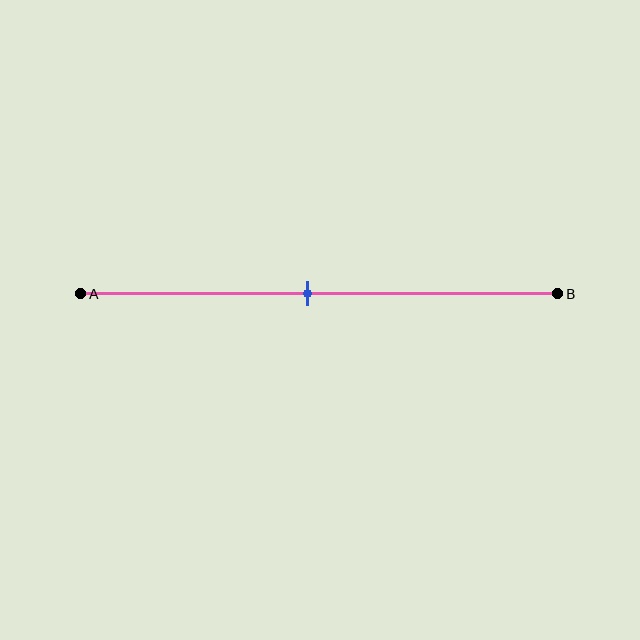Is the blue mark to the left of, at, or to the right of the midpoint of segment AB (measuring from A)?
The blue mark is approximately at the midpoint of segment AB.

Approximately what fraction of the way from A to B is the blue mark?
The blue mark is approximately 50% of the way from A to B.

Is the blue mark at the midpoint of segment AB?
Yes, the mark is approximately at the midpoint.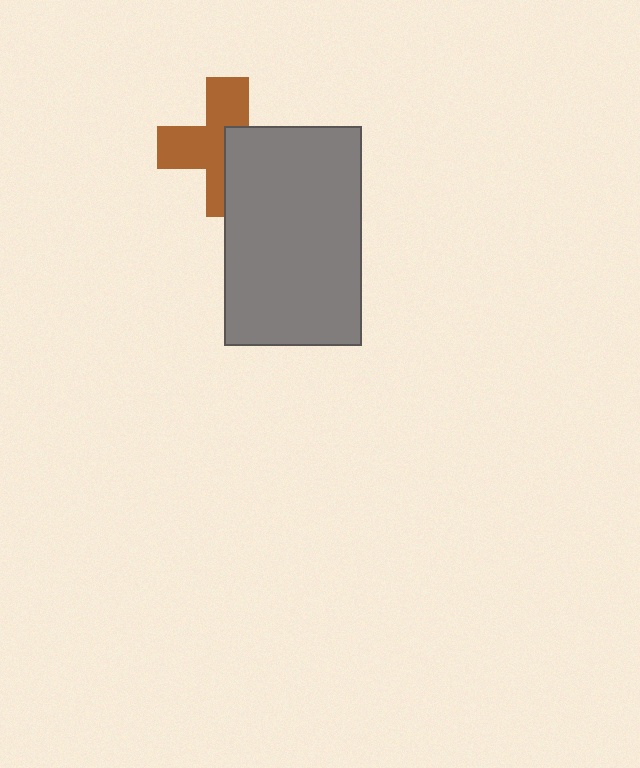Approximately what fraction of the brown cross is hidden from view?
Roughly 43% of the brown cross is hidden behind the gray rectangle.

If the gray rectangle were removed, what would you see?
You would see the complete brown cross.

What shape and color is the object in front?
The object in front is a gray rectangle.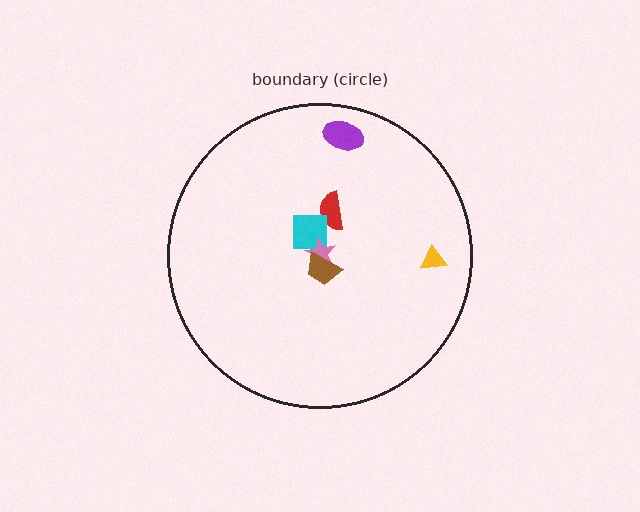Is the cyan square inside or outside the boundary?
Inside.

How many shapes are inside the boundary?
6 inside, 0 outside.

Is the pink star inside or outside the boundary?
Inside.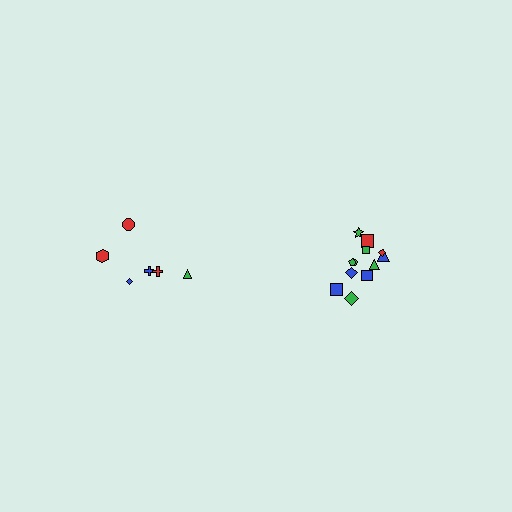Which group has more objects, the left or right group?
The right group.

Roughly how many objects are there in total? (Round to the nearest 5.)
Roughly 20 objects in total.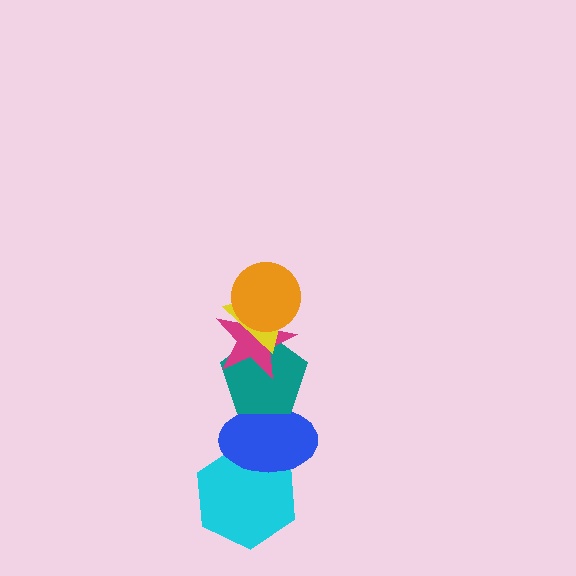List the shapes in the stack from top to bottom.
From top to bottom: the orange circle, the yellow triangle, the magenta star, the teal pentagon, the blue ellipse, the cyan hexagon.